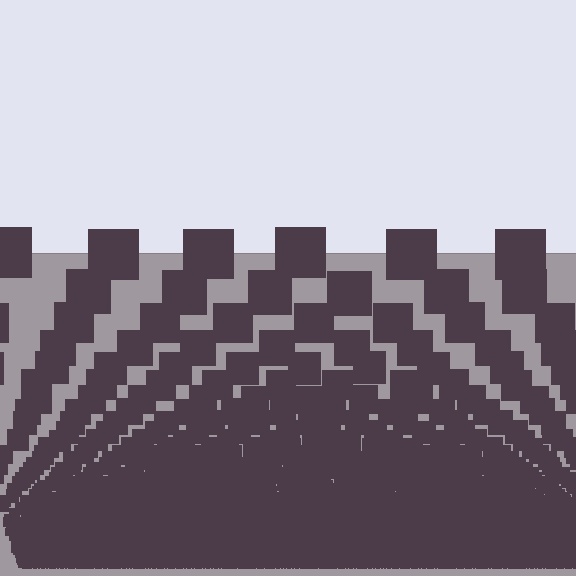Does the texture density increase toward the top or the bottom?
Density increases toward the bottom.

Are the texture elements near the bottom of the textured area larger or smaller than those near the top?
Smaller. The gradient is inverted — elements near the bottom are smaller and denser.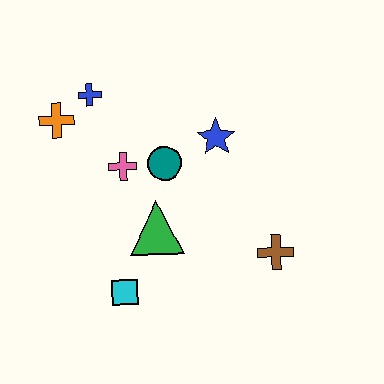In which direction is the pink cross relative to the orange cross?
The pink cross is to the right of the orange cross.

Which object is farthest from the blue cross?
The brown cross is farthest from the blue cross.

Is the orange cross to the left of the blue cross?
Yes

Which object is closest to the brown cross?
The green triangle is closest to the brown cross.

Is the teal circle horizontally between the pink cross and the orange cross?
No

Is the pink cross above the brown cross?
Yes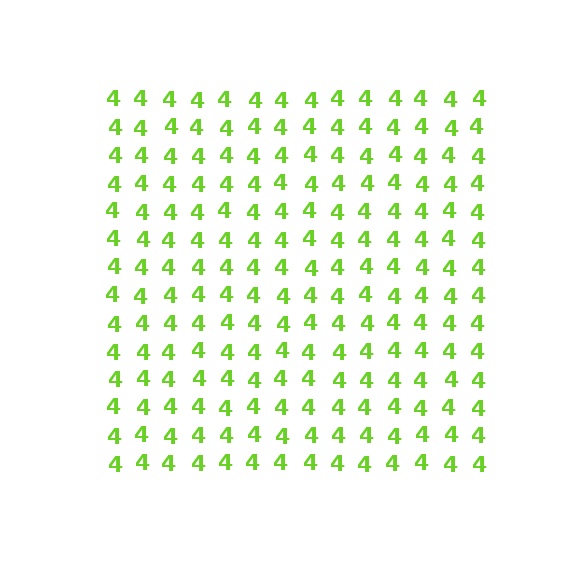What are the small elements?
The small elements are digit 4's.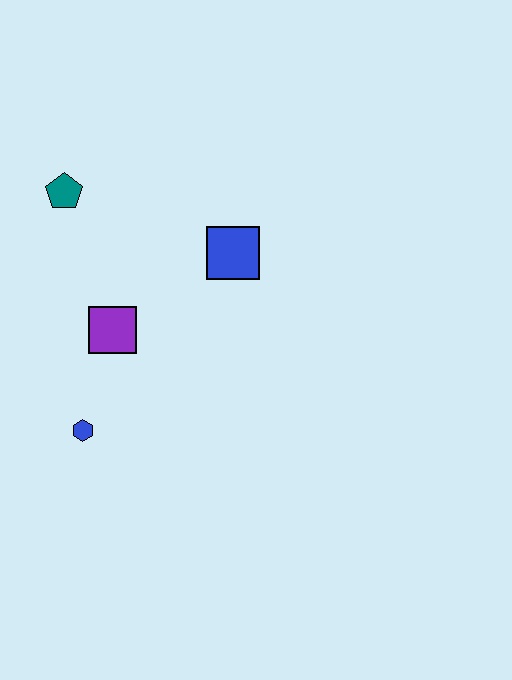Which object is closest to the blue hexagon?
The purple square is closest to the blue hexagon.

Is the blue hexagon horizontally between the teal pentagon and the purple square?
Yes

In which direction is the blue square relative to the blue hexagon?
The blue square is above the blue hexagon.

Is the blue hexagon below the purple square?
Yes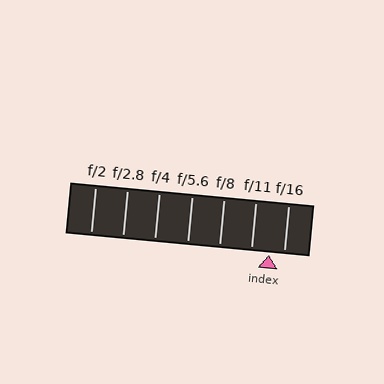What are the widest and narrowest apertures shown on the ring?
The widest aperture shown is f/2 and the narrowest is f/16.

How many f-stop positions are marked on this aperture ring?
There are 7 f-stop positions marked.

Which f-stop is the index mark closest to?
The index mark is closest to f/16.